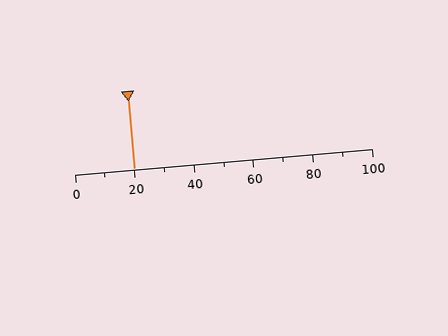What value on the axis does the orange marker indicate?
The marker indicates approximately 20.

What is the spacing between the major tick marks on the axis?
The major ticks are spaced 20 apart.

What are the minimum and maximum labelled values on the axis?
The axis runs from 0 to 100.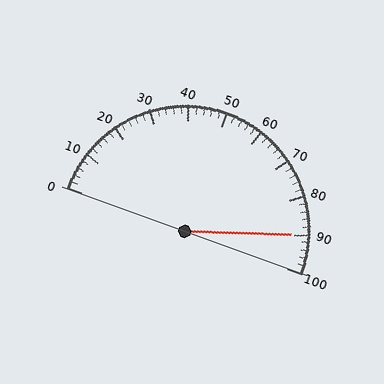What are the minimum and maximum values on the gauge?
The gauge ranges from 0 to 100.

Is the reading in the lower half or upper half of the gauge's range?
The reading is in the upper half of the range (0 to 100).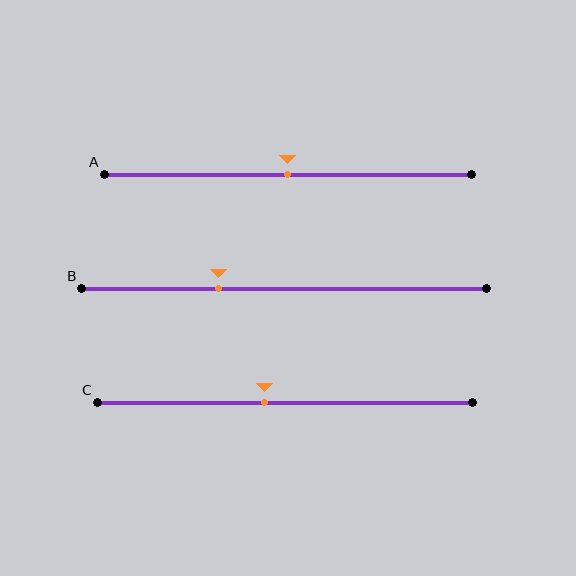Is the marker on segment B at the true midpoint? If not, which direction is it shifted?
No, the marker on segment B is shifted to the left by about 16% of the segment length.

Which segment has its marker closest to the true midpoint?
Segment A has its marker closest to the true midpoint.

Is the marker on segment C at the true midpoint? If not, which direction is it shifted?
No, the marker on segment C is shifted to the left by about 5% of the segment length.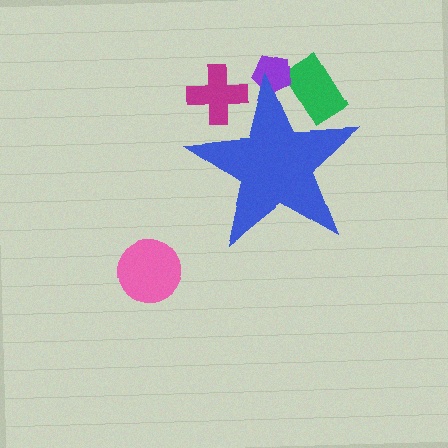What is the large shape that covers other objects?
A blue star.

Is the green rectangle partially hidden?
Yes, the green rectangle is partially hidden behind the blue star.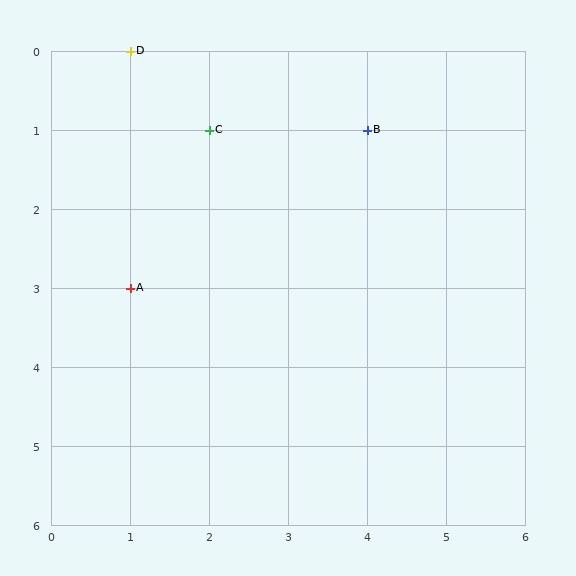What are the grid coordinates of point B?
Point B is at grid coordinates (4, 1).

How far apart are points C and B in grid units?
Points C and B are 2 columns apart.